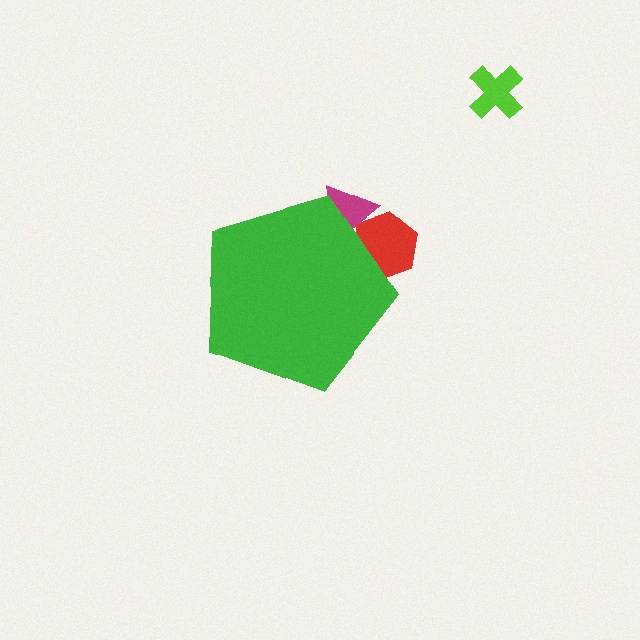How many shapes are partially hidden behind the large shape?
2 shapes are partially hidden.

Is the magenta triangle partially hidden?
Yes, the magenta triangle is partially hidden behind the green pentagon.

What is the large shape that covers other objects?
A green pentagon.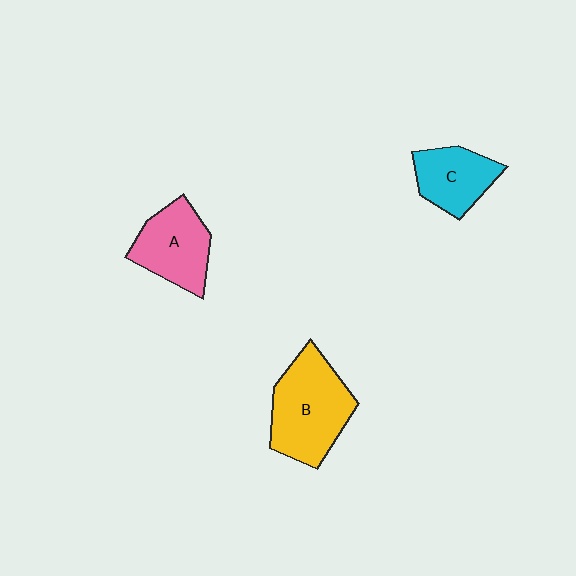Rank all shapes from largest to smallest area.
From largest to smallest: B (yellow), A (pink), C (cyan).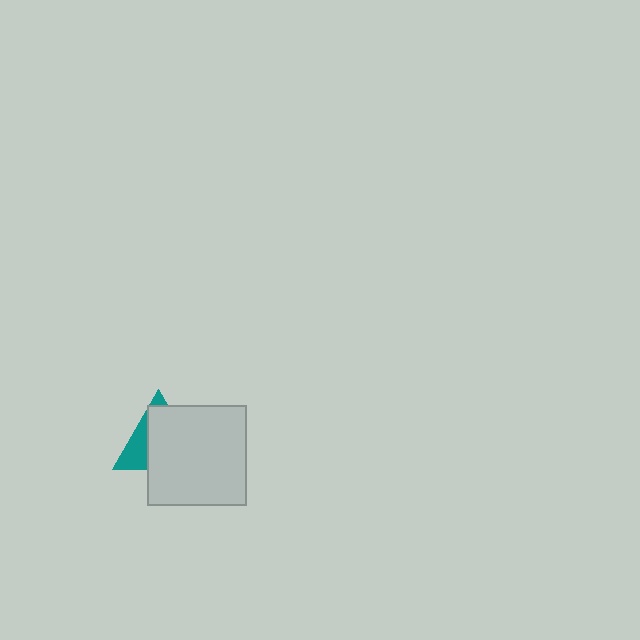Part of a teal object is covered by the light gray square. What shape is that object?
It is a triangle.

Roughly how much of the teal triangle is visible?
A small part of it is visible (roughly 33%).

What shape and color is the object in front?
The object in front is a light gray square.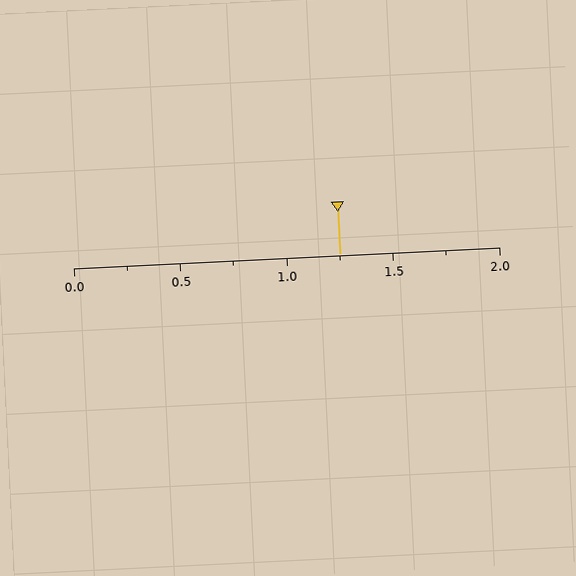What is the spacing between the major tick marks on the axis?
The major ticks are spaced 0.5 apart.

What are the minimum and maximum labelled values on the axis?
The axis runs from 0.0 to 2.0.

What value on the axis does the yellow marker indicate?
The marker indicates approximately 1.25.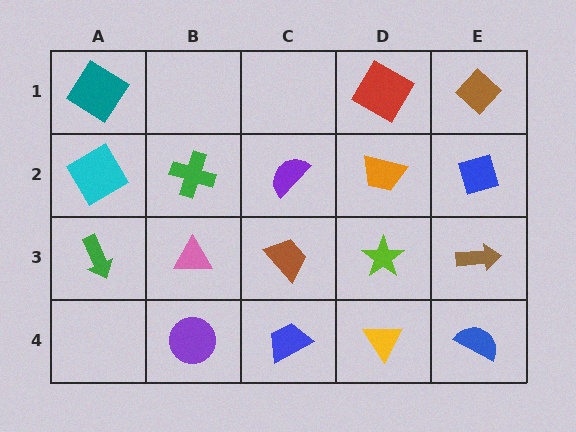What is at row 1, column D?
A red diamond.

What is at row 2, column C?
A purple semicircle.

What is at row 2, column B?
A green cross.